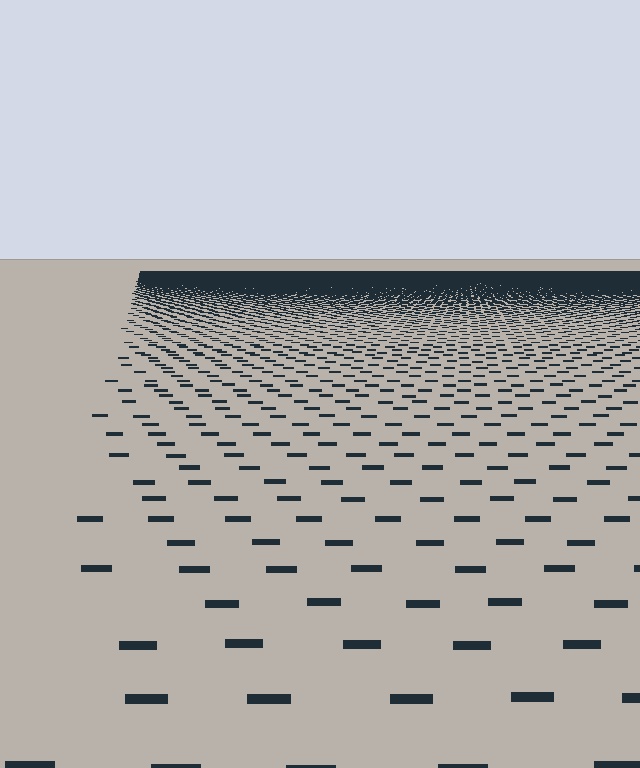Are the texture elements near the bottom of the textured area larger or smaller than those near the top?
Larger. Near the bottom, elements are closer to the viewer and appear at a bigger on-screen size.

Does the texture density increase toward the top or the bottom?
Density increases toward the top.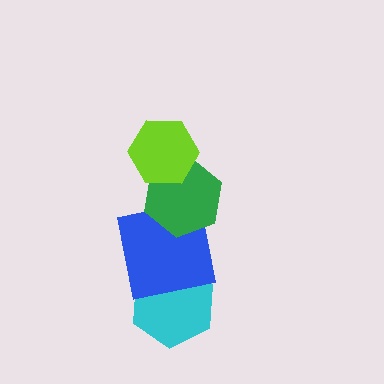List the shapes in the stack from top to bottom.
From top to bottom: the lime hexagon, the green hexagon, the blue square, the cyan hexagon.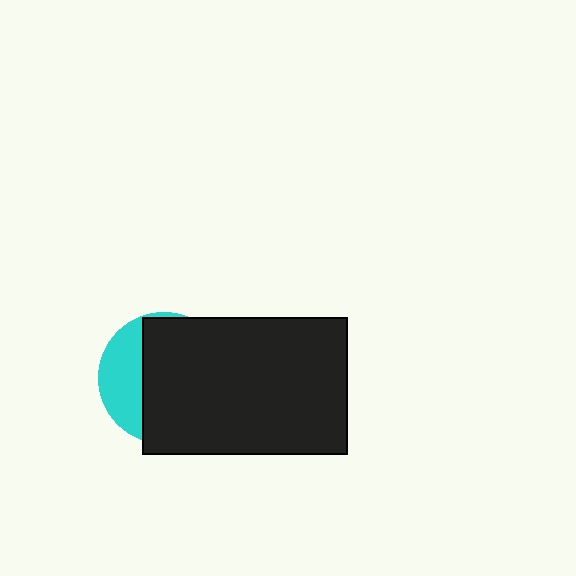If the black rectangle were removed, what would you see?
You would see the complete cyan circle.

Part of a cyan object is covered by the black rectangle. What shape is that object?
It is a circle.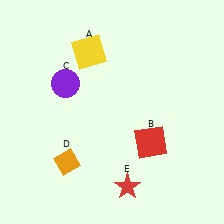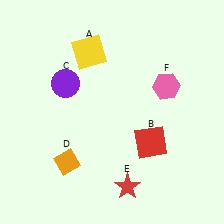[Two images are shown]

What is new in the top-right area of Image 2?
A pink hexagon (F) was added in the top-right area of Image 2.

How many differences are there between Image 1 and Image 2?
There is 1 difference between the two images.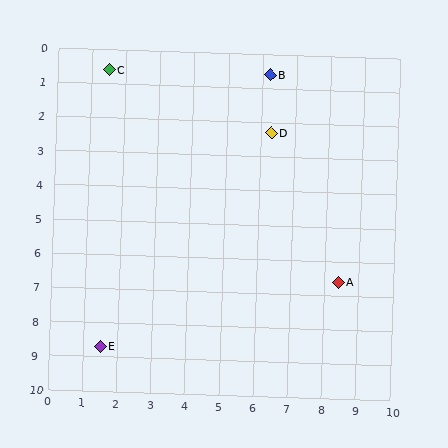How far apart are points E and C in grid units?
Points E and C are about 8.1 grid units apart.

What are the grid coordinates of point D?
Point D is at approximately (6.3, 2.3).